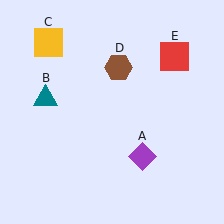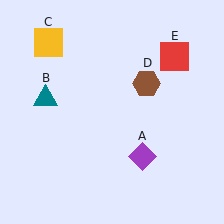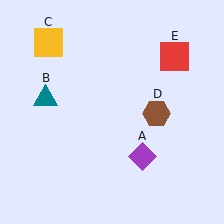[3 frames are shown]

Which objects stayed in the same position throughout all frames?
Purple diamond (object A) and teal triangle (object B) and yellow square (object C) and red square (object E) remained stationary.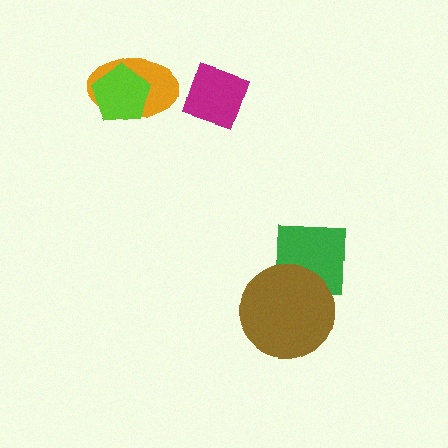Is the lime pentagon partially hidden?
No, no other shape covers it.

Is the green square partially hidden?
Yes, it is partially covered by another shape.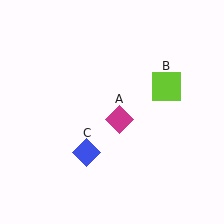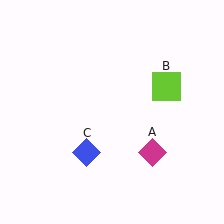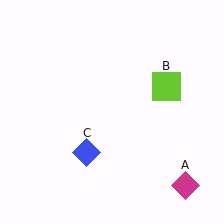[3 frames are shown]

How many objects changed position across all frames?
1 object changed position: magenta diamond (object A).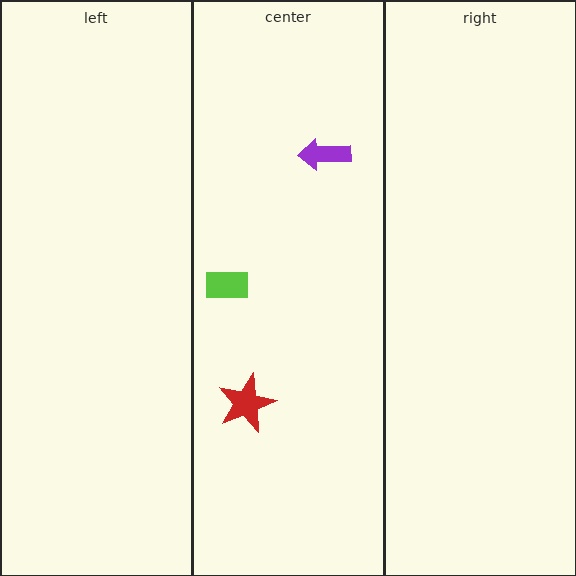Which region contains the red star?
The center region.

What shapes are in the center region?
The red star, the lime rectangle, the purple arrow.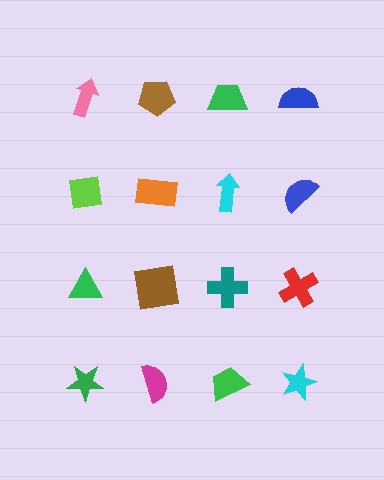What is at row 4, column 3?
A green trapezoid.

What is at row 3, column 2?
A brown square.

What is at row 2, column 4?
A blue semicircle.